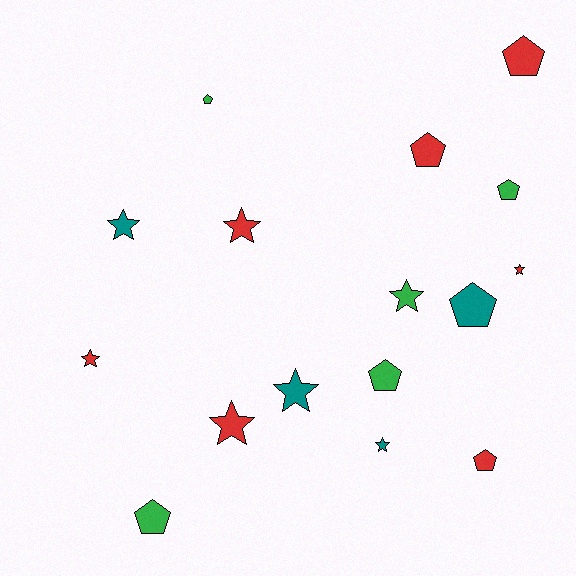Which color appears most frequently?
Red, with 7 objects.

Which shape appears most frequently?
Pentagon, with 8 objects.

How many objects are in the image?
There are 16 objects.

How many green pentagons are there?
There are 4 green pentagons.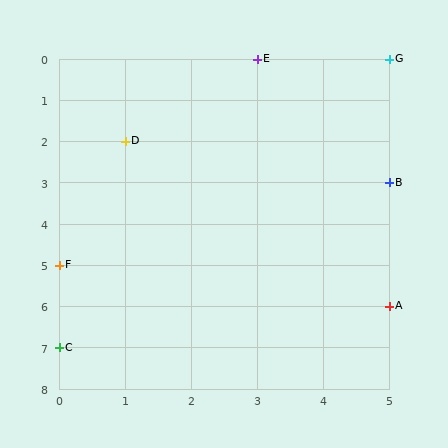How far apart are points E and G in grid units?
Points E and G are 2 columns apart.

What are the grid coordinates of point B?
Point B is at grid coordinates (5, 3).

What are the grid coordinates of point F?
Point F is at grid coordinates (0, 5).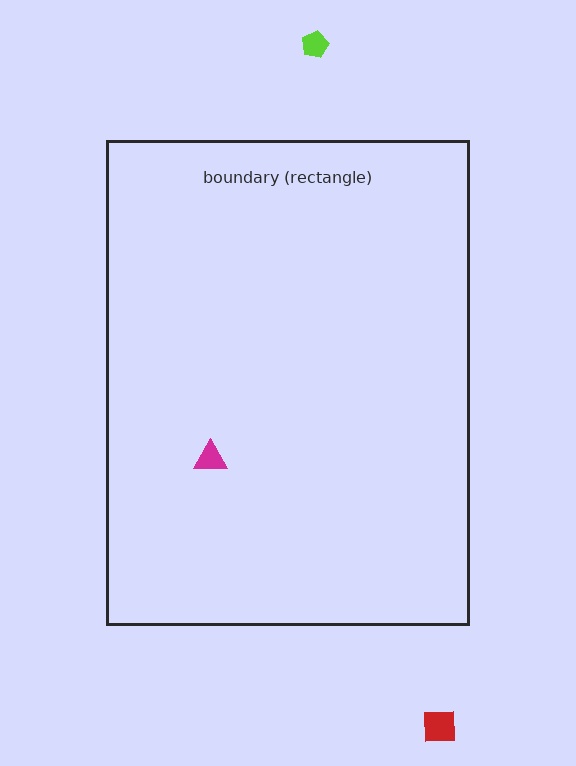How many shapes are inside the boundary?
1 inside, 2 outside.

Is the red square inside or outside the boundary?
Outside.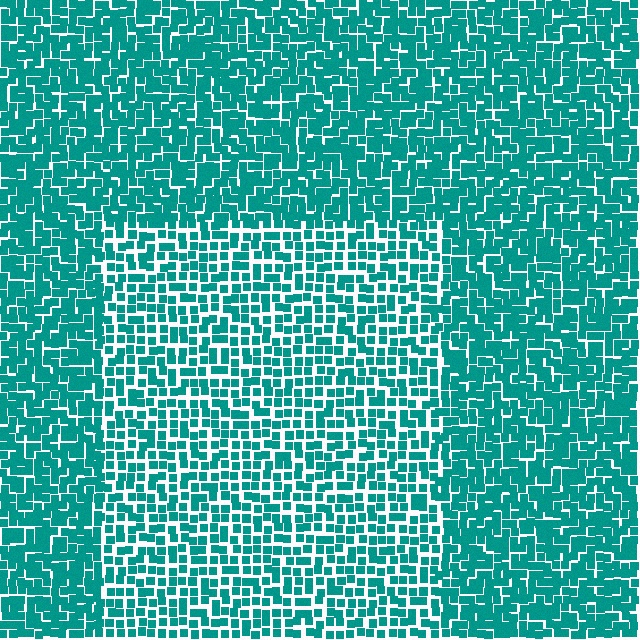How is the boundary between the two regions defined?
The boundary is defined by a change in element density (approximately 1.5x ratio). All elements are the same color, size, and shape.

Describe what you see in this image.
The image contains small teal elements arranged at two different densities. A rectangle-shaped region is visible where the elements are less densely packed than the surrounding area.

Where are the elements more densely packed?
The elements are more densely packed outside the rectangle boundary.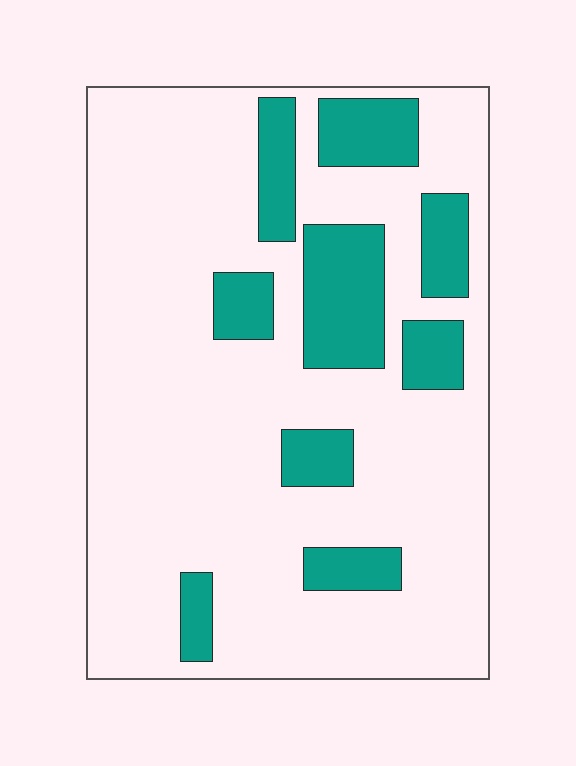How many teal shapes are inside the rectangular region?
9.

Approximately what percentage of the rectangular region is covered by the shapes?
Approximately 20%.